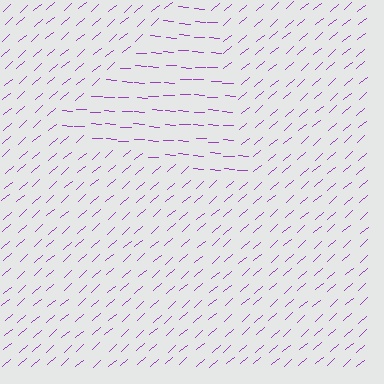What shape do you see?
I see a triangle.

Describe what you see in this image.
The image is filled with small purple line segments. A triangle region in the image has lines oriented differently from the surrounding lines, creating a visible texture boundary.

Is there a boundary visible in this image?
Yes, there is a texture boundary formed by a change in line orientation.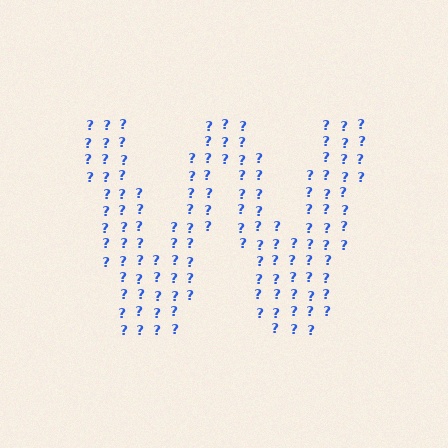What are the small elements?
The small elements are question marks.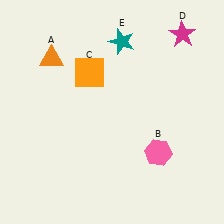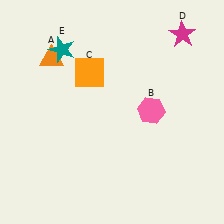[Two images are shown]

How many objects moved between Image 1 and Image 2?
2 objects moved between the two images.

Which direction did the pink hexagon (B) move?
The pink hexagon (B) moved up.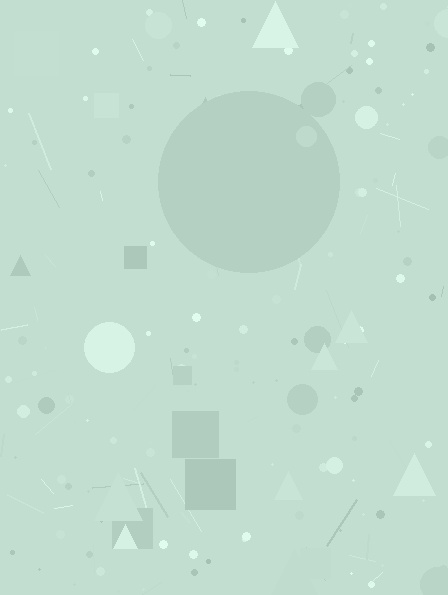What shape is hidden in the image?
A circle is hidden in the image.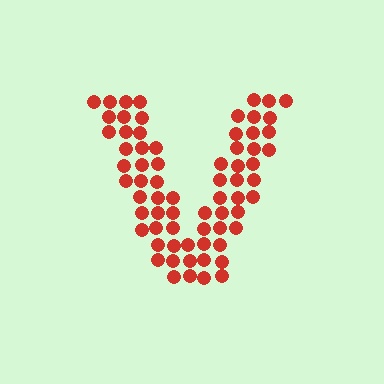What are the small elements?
The small elements are circles.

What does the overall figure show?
The overall figure shows the letter V.